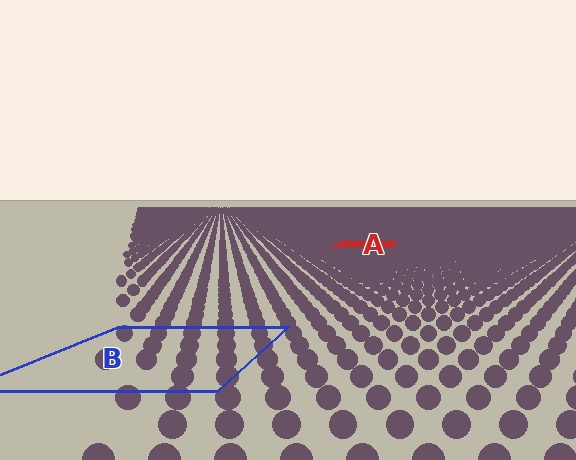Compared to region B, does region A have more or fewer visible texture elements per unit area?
Region A has more texture elements per unit area — they are packed more densely because it is farther away.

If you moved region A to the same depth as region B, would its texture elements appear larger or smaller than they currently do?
They would appear larger. At a closer depth, the same texture elements are projected at a bigger on-screen size.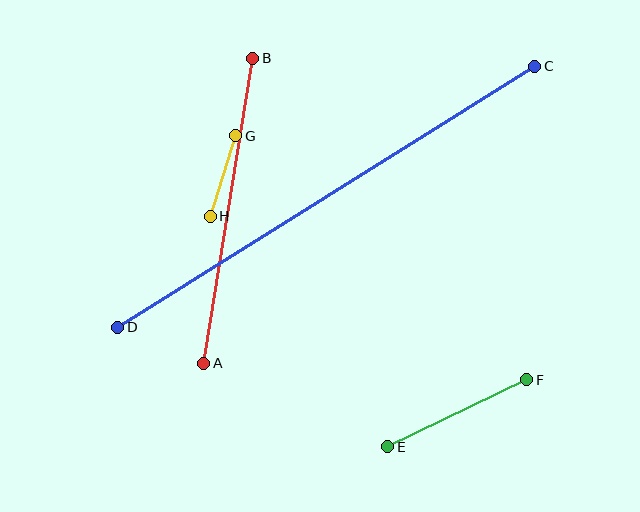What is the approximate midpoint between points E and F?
The midpoint is at approximately (457, 413) pixels.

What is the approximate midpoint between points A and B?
The midpoint is at approximately (228, 211) pixels.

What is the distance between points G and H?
The distance is approximately 84 pixels.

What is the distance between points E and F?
The distance is approximately 154 pixels.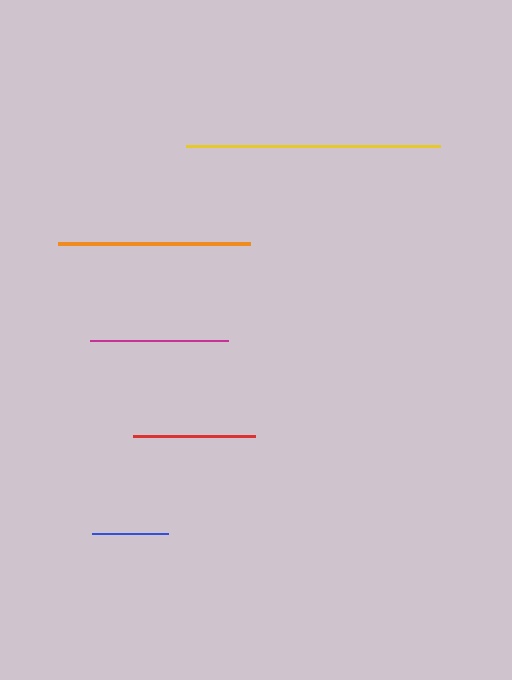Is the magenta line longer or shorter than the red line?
The magenta line is longer than the red line.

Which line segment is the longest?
The yellow line is the longest at approximately 254 pixels.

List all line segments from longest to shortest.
From longest to shortest: yellow, orange, magenta, red, blue.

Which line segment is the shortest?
The blue line is the shortest at approximately 76 pixels.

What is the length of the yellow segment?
The yellow segment is approximately 254 pixels long.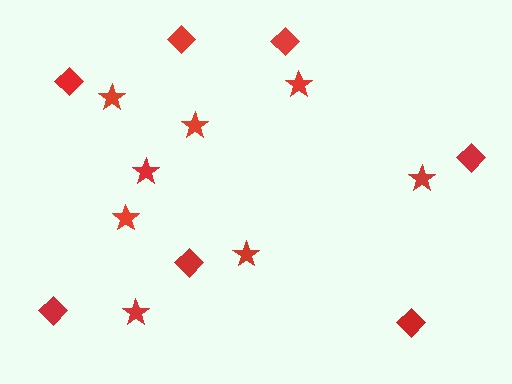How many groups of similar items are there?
There are 2 groups: one group of diamonds (7) and one group of stars (8).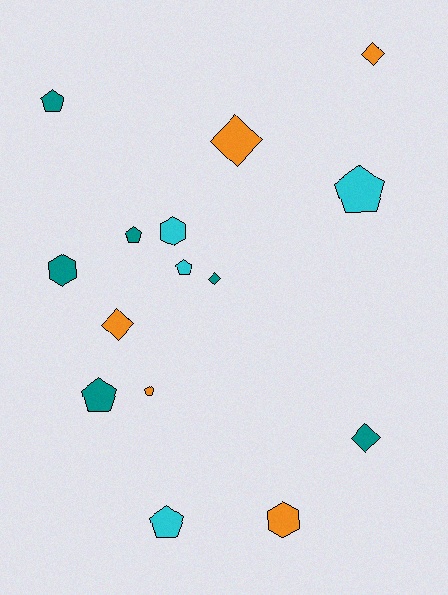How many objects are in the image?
There are 15 objects.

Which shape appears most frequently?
Pentagon, with 7 objects.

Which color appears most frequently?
Teal, with 6 objects.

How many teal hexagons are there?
There is 1 teal hexagon.